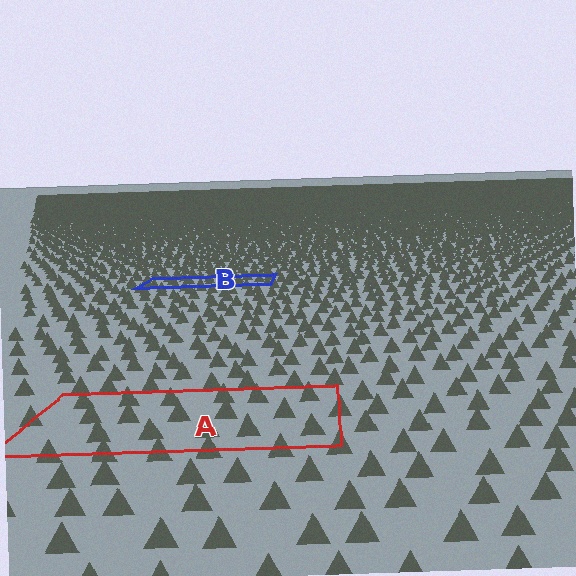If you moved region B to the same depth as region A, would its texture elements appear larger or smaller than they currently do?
They would appear larger. At a closer depth, the same texture elements are projected at a bigger on-screen size.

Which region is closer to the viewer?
Region A is closer. The texture elements there are larger and more spread out.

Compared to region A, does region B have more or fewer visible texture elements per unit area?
Region B has more texture elements per unit area — they are packed more densely because it is farther away.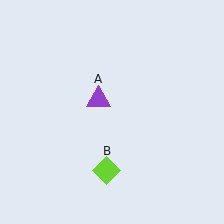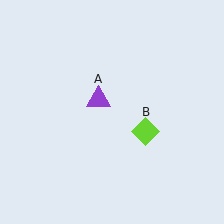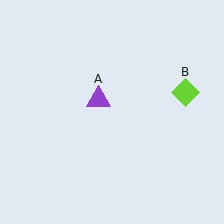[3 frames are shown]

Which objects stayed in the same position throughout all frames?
Purple triangle (object A) remained stationary.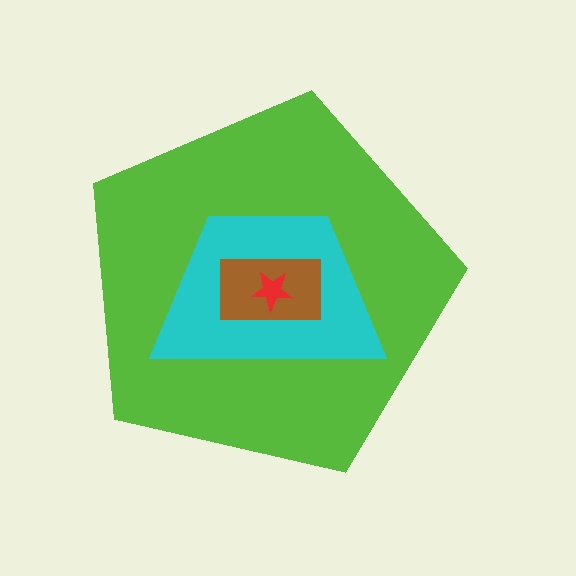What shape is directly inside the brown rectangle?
The red star.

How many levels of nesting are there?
4.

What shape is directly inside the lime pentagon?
The cyan trapezoid.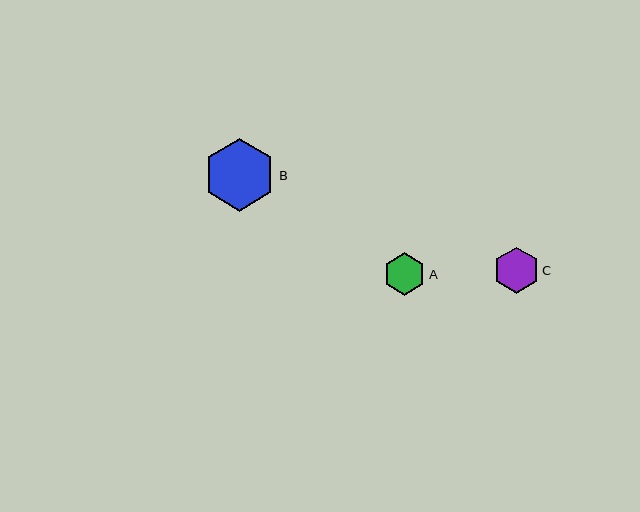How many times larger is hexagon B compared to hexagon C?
Hexagon B is approximately 1.6 times the size of hexagon C.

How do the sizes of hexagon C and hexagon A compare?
Hexagon C and hexagon A are approximately the same size.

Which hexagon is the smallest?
Hexagon A is the smallest with a size of approximately 43 pixels.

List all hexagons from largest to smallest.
From largest to smallest: B, C, A.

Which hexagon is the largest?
Hexagon B is the largest with a size of approximately 72 pixels.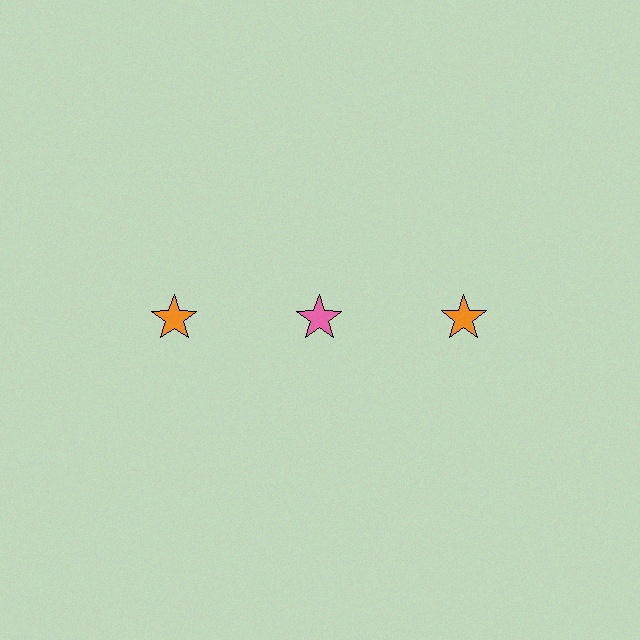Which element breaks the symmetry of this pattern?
The pink star in the top row, second from left column breaks the symmetry. All other shapes are orange stars.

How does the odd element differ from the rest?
It has a different color: pink instead of orange.